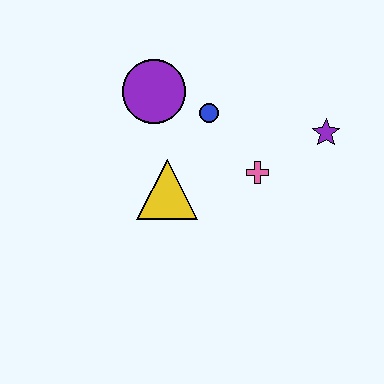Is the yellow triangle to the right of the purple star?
No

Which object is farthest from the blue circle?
The purple star is farthest from the blue circle.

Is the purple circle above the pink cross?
Yes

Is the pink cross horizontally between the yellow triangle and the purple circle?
No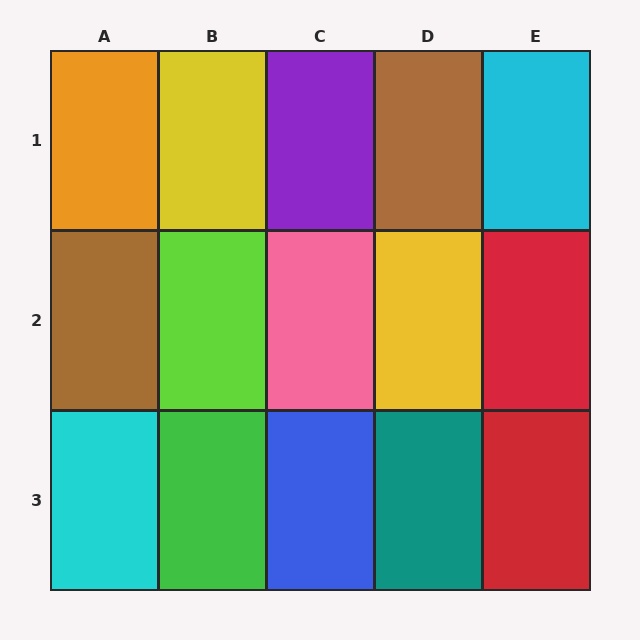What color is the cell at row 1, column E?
Cyan.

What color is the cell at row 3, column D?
Teal.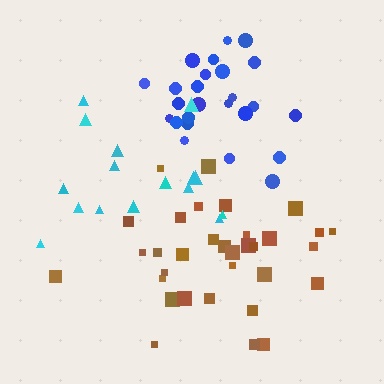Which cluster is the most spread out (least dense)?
Cyan.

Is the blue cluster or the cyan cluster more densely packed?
Blue.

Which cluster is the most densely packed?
Brown.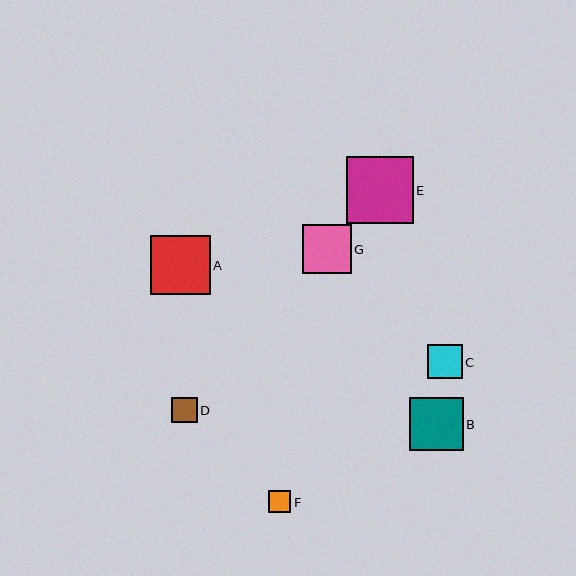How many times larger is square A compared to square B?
Square A is approximately 1.1 times the size of square B.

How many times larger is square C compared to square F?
Square C is approximately 1.6 times the size of square F.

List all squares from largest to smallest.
From largest to smallest: E, A, B, G, C, D, F.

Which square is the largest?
Square E is the largest with a size of approximately 66 pixels.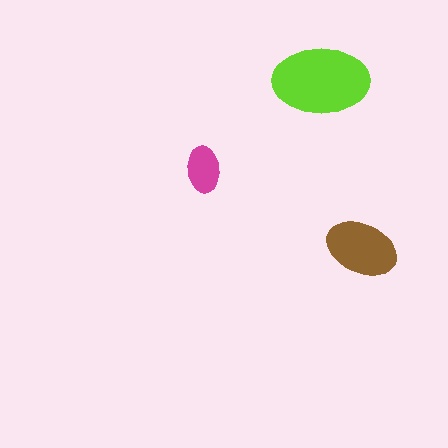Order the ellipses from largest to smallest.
the lime one, the brown one, the magenta one.